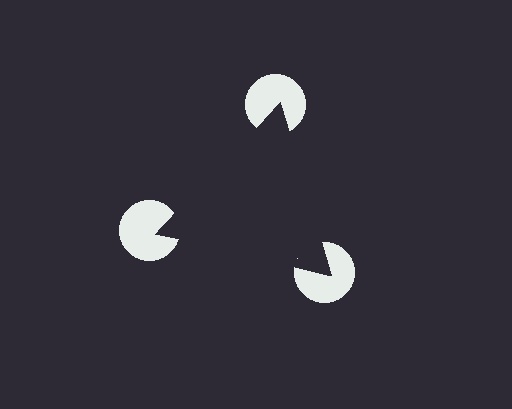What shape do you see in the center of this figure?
An illusory triangle — its edges are inferred from the aligned wedge cuts in the pac-man discs, not physically drawn.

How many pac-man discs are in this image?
There are 3 — one at each vertex of the illusory triangle.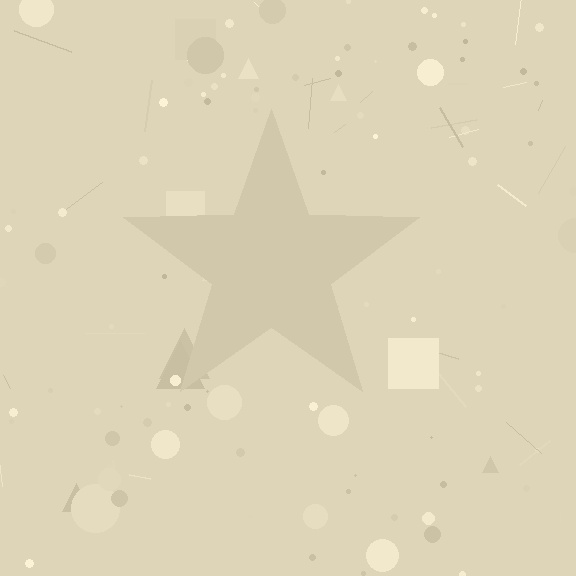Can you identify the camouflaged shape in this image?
The camouflaged shape is a star.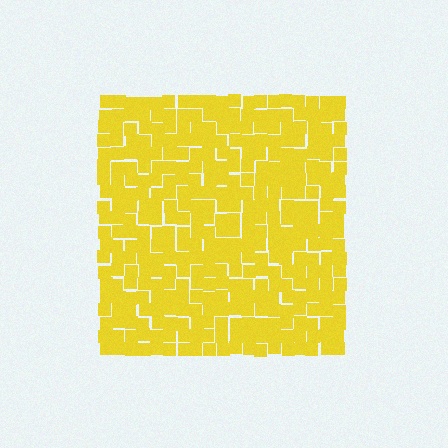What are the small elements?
The small elements are squares.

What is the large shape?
The large shape is a square.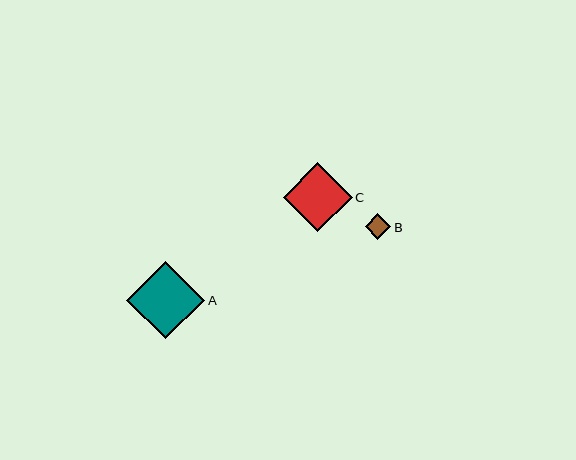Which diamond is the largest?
Diamond A is the largest with a size of approximately 78 pixels.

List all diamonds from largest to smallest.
From largest to smallest: A, C, B.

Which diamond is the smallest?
Diamond B is the smallest with a size of approximately 25 pixels.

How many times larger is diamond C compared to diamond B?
Diamond C is approximately 2.7 times the size of diamond B.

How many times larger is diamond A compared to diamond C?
Diamond A is approximately 1.1 times the size of diamond C.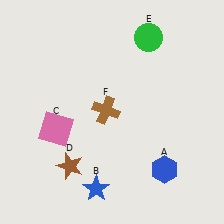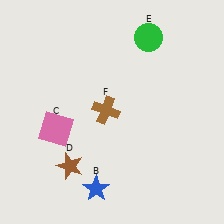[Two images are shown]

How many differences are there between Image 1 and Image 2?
There is 1 difference between the two images.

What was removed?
The blue hexagon (A) was removed in Image 2.